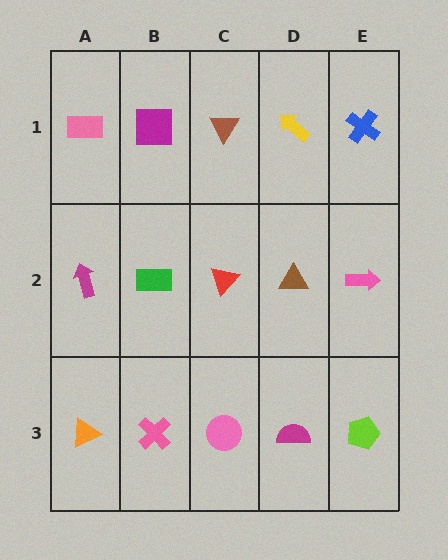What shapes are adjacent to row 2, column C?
A brown triangle (row 1, column C), a pink circle (row 3, column C), a green rectangle (row 2, column B), a brown triangle (row 2, column D).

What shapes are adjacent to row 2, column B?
A magenta square (row 1, column B), a pink cross (row 3, column B), a magenta arrow (row 2, column A), a red triangle (row 2, column C).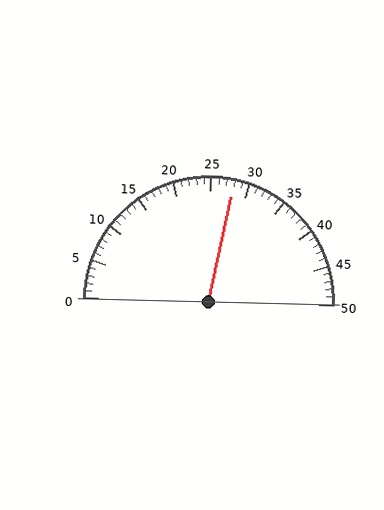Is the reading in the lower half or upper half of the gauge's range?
The reading is in the upper half of the range (0 to 50).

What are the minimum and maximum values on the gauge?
The gauge ranges from 0 to 50.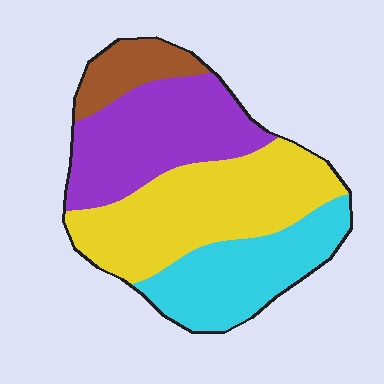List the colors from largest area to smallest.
From largest to smallest: yellow, purple, cyan, brown.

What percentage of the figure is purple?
Purple takes up between a quarter and a half of the figure.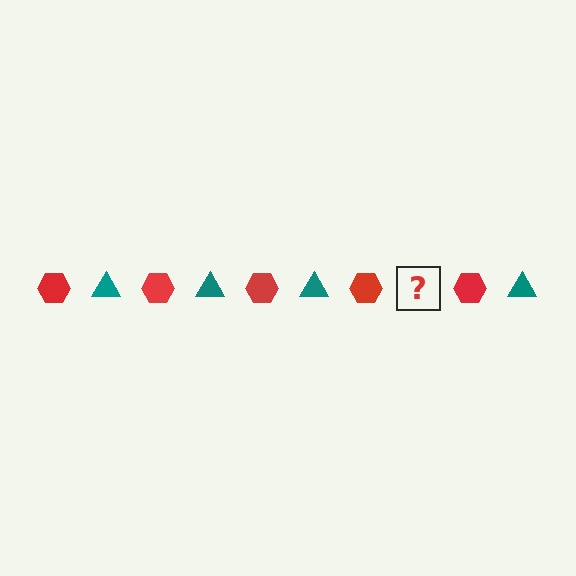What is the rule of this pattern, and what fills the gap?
The rule is that the pattern alternates between red hexagon and teal triangle. The gap should be filled with a teal triangle.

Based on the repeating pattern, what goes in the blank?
The blank should be a teal triangle.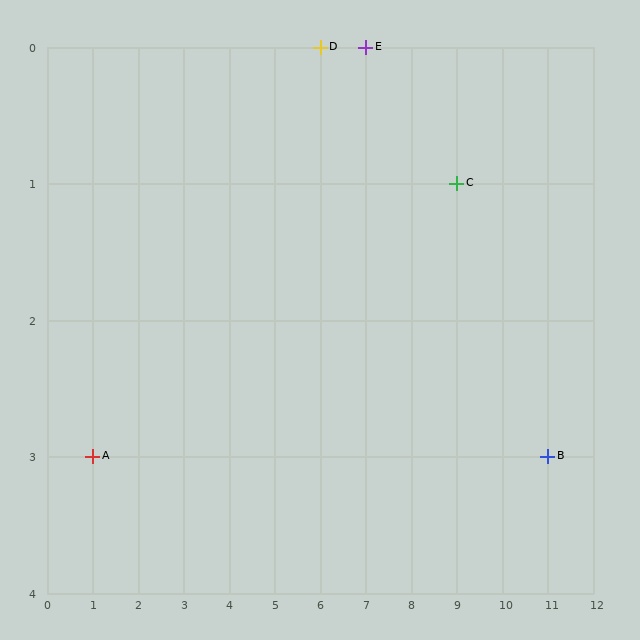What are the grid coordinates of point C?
Point C is at grid coordinates (9, 1).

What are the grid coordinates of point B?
Point B is at grid coordinates (11, 3).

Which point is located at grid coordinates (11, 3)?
Point B is at (11, 3).